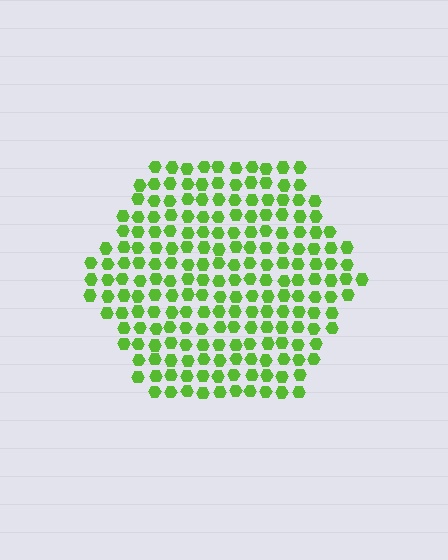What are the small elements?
The small elements are hexagons.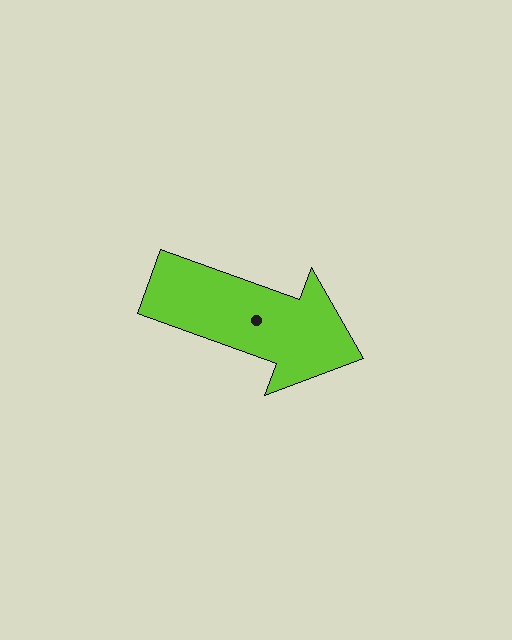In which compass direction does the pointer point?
East.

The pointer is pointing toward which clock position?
Roughly 4 o'clock.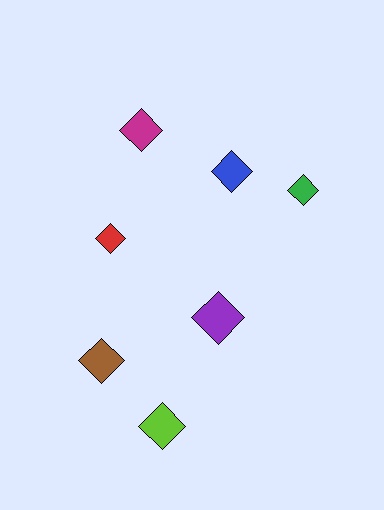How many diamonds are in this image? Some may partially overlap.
There are 7 diamonds.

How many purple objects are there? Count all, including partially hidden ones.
There is 1 purple object.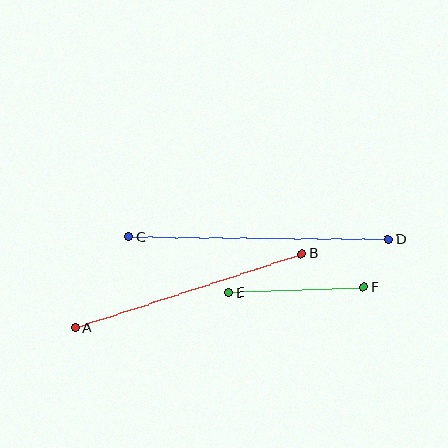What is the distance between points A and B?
The distance is approximately 238 pixels.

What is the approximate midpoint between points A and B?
The midpoint is at approximately (189, 291) pixels.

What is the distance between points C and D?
The distance is approximately 259 pixels.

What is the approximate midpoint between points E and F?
The midpoint is at approximately (296, 290) pixels.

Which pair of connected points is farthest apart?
Points C and D are farthest apart.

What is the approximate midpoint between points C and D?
The midpoint is at approximately (259, 238) pixels.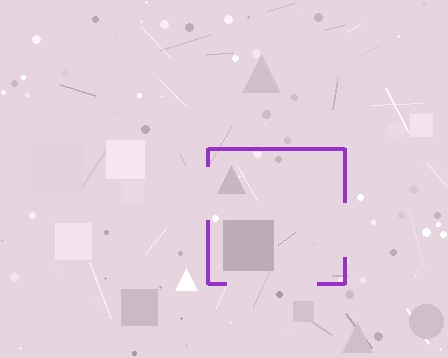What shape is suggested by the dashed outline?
The dashed outline suggests a square.